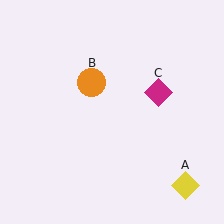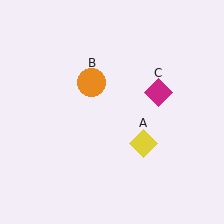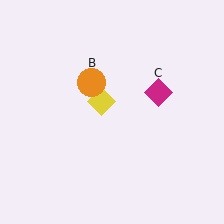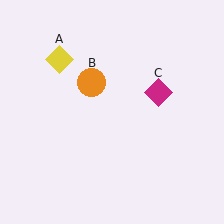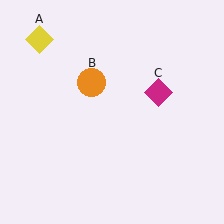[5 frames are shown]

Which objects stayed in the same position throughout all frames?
Orange circle (object B) and magenta diamond (object C) remained stationary.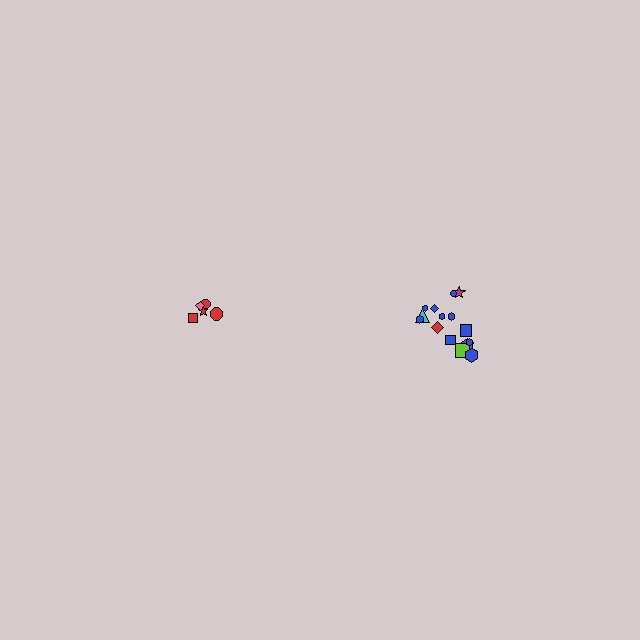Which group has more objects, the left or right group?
The right group.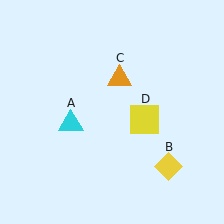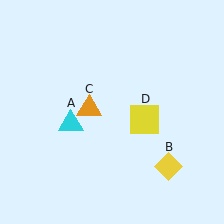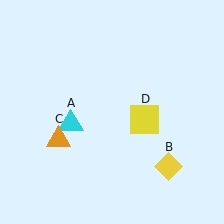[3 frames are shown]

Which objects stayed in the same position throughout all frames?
Cyan triangle (object A) and yellow diamond (object B) and yellow square (object D) remained stationary.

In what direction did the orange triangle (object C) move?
The orange triangle (object C) moved down and to the left.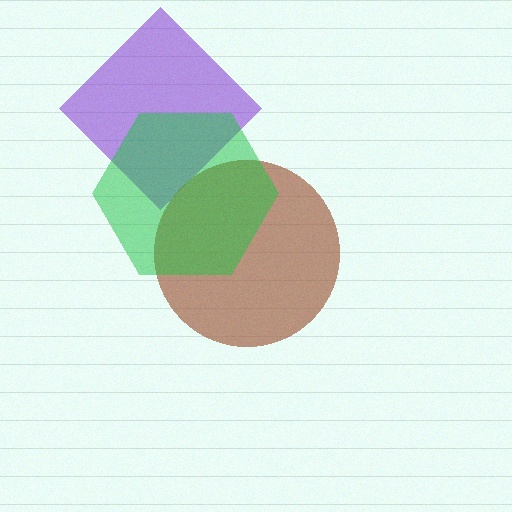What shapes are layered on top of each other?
The layered shapes are: a purple diamond, a brown circle, a green hexagon.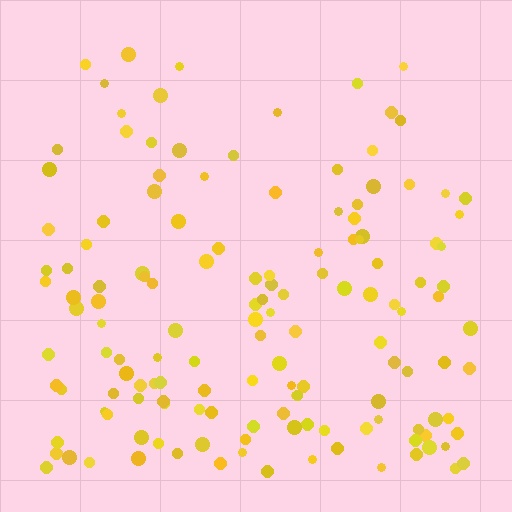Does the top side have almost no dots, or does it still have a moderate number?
Still a moderate number, just noticeably fewer than the bottom.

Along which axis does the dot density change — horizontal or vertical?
Vertical.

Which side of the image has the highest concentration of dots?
The bottom.